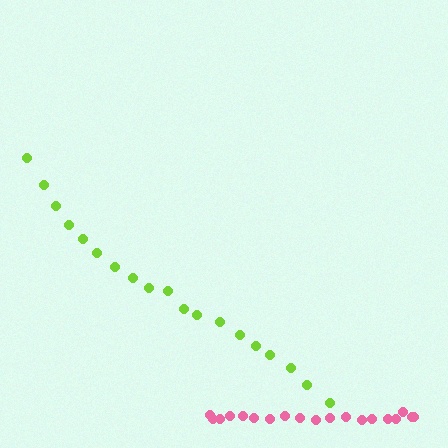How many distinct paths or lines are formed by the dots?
There are 2 distinct paths.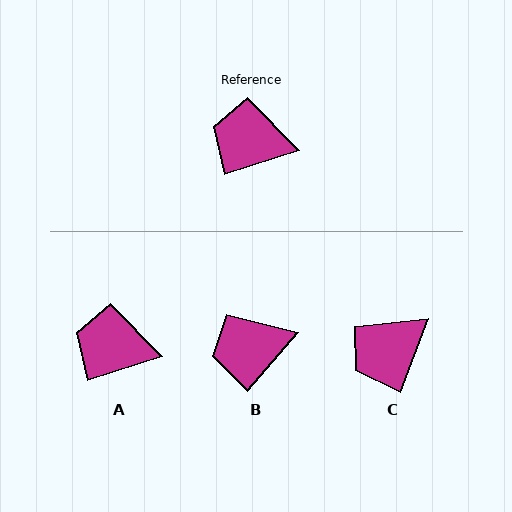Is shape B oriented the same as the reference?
No, it is off by about 32 degrees.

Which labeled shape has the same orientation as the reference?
A.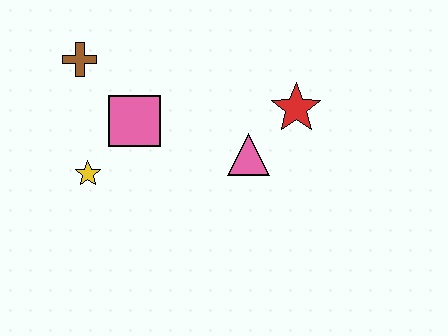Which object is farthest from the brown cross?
The red star is farthest from the brown cross.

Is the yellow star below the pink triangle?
Yes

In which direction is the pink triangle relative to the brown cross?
The pink triangle is to the right of the brown cross.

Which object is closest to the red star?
The pink triangle is closest to the red star.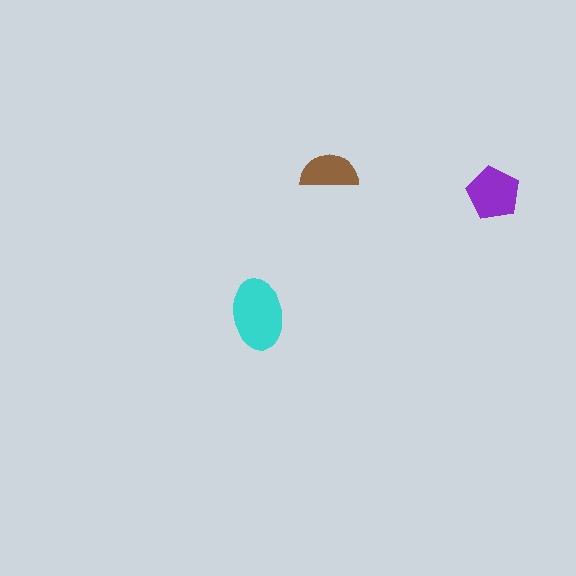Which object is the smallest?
The brown semicircle.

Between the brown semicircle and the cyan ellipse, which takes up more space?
The cyan ellipse.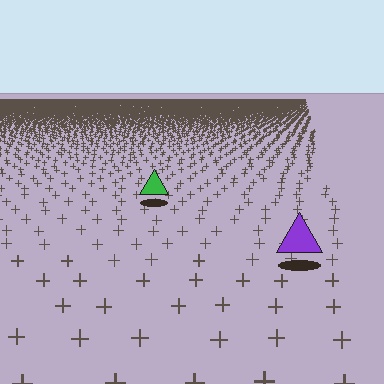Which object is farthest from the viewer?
The green triangle is farthest from the viewer. It appears smaller and the ground texture around it is denser.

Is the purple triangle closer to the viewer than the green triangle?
Yes. The purple triangle is closer — you can tell from the texture gradient: the ground texture is coarser near it.